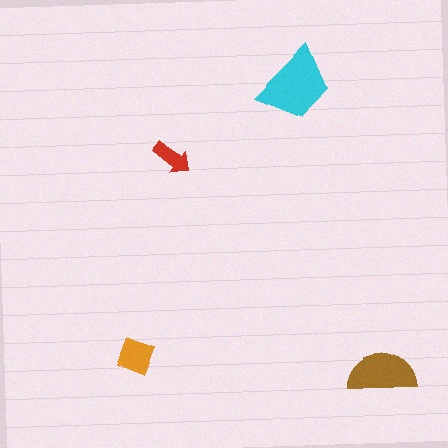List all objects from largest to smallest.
The cyan trapezoid, the brown semicircle, the orange diamond, the red arrow.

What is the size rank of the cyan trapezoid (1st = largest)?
1st.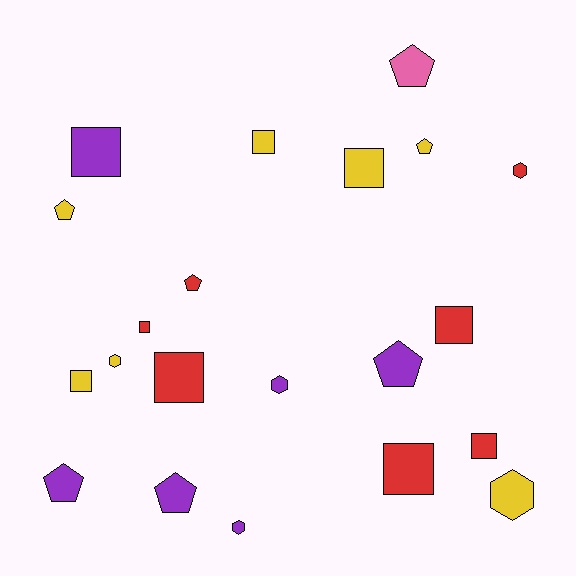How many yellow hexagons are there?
There are 2 yellow hexagons.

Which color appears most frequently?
Yellow, with 7 objects.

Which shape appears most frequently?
Square, with 9 objects.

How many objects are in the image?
There are 21 objects.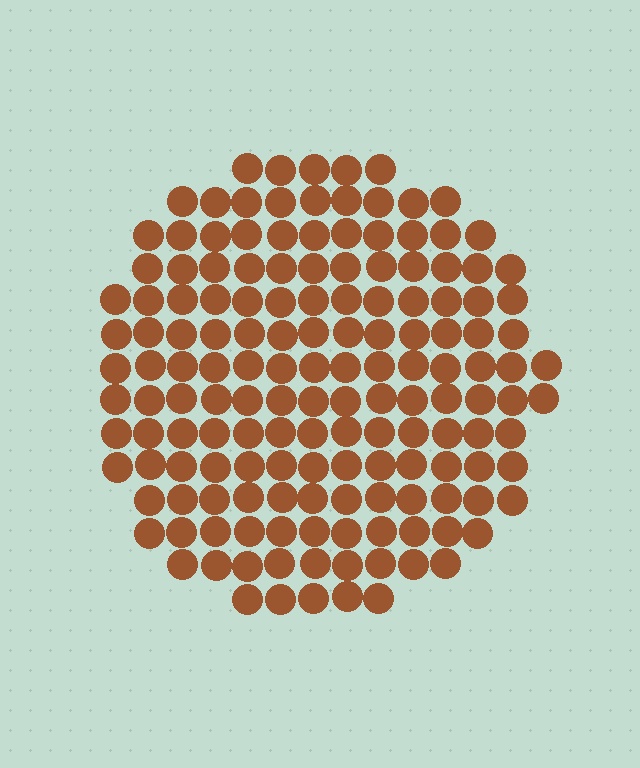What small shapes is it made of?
It is made of small circles.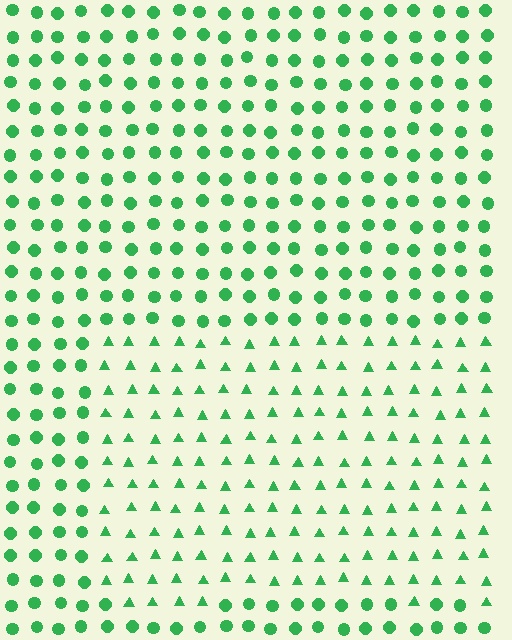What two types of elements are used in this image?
The image uses triangles inside the rectangle region and circles outside it.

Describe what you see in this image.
The image is filled with small green elements arranged in a uniform grid. A rectangle-shaped region contains triangles, while the surrounding area contains circles. The boundary is defined purely by the change in element shape.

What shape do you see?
I see a rectangle.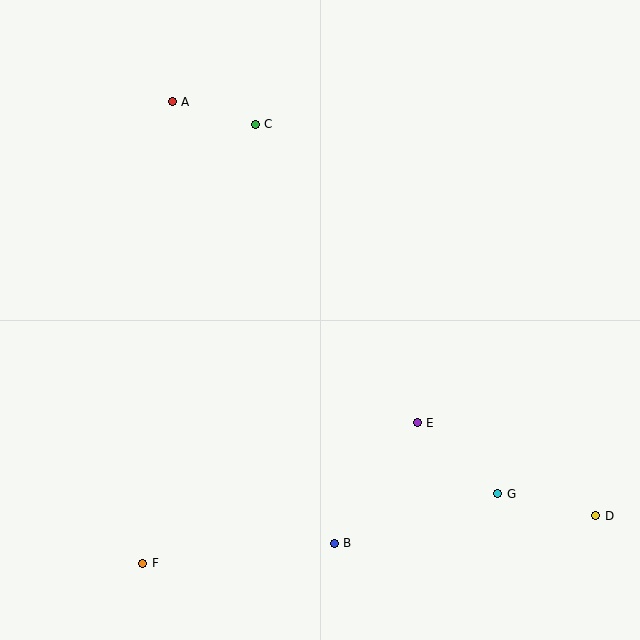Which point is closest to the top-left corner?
Point A is closest to the top-left corner.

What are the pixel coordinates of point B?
Point B is at (334, 543).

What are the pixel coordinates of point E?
Point E is at (417, 423).